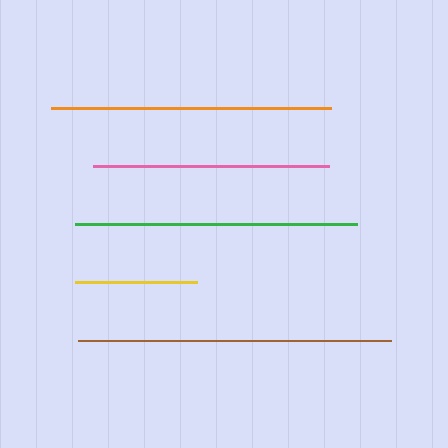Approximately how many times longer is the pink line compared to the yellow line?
The pink line is approximately 1.9 times the length of the yellow line.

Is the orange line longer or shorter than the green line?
The green line is longer than the orange line.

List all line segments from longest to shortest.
From longest to shortest: brown, green, orange, pink, yellow.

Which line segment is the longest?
The brown line is the longest at approximately 314 pixels.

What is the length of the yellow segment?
The yellow segment is approximately 122 pixels long.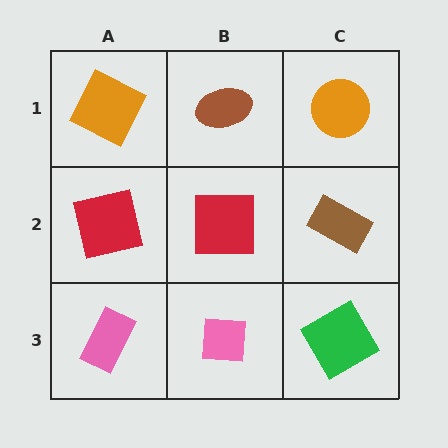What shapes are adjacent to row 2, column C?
An orange circle (row 1, column C), a green square (row 3, column C), a red square (row 2, column B).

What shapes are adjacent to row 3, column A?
A red square (row 2, column A), a pink square (row 3, column B).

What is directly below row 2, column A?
A pink rectangle.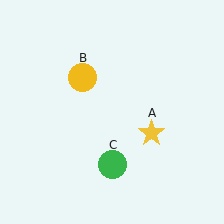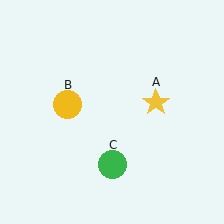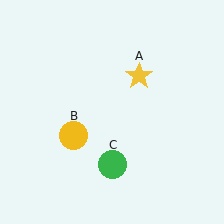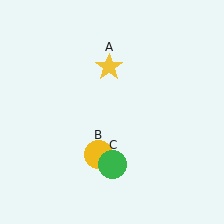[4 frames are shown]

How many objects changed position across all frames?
2 objects changed position: yellow star (object A), yellow circle (object B).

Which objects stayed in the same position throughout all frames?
Green circle (object C) remained stationary.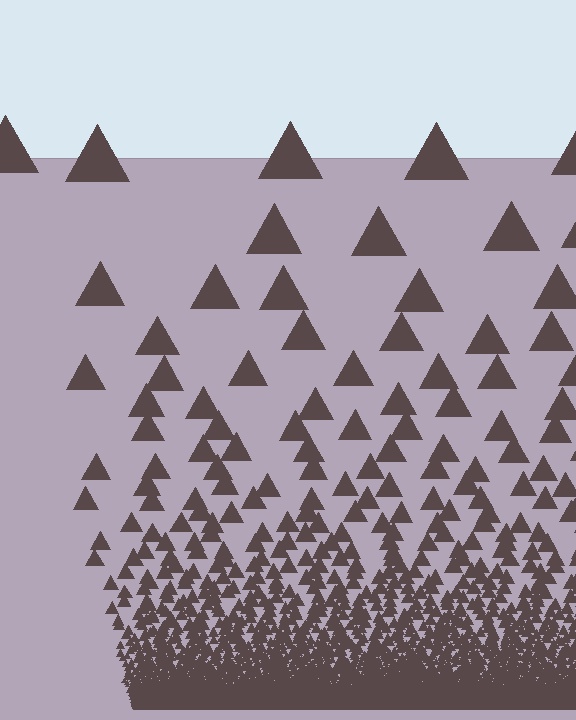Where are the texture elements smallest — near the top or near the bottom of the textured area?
Near the bottom.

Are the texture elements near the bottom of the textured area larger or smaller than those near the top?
Smaller. The gradient is inverted — elements near the bottom are smaller and denser.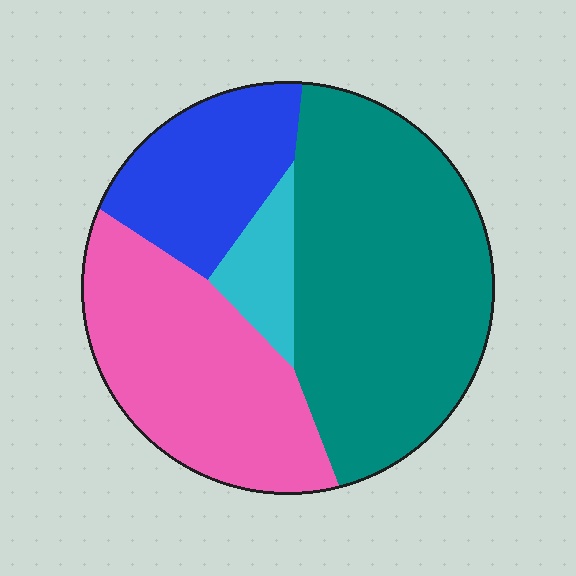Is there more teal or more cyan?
Teal.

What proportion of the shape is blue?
Blue covers roughly 20% of the shape.